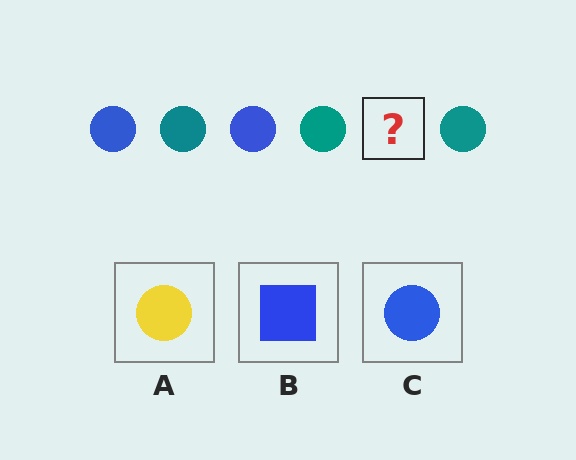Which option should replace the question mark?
Option C.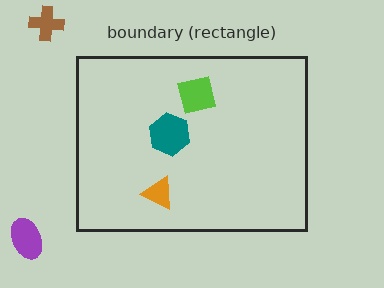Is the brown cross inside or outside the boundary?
Outside.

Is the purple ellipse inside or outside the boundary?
Outside.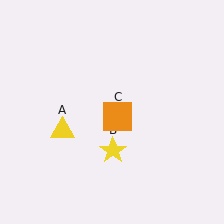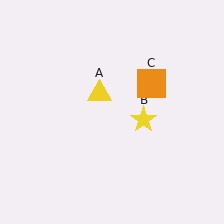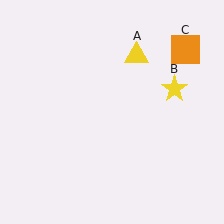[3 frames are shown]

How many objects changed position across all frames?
3 objects changed position: yellow triangle (object A), yellow star (object B), orange square (object C).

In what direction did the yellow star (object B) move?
The yellow star (object B) moved up and to the right.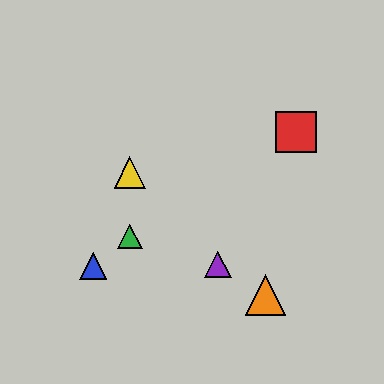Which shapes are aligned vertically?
The green triangle, the yellow triangle are aligned vertically.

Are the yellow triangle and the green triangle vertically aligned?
Yes, both are at x≈130.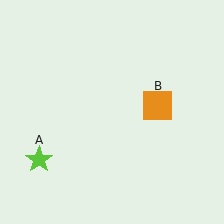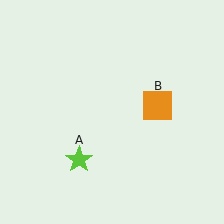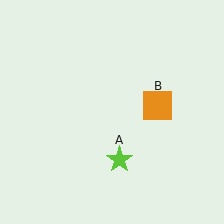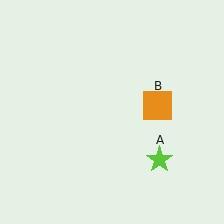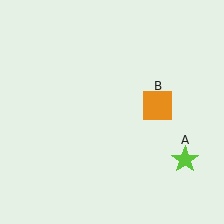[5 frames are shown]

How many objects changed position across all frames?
1 object changed position: lime star (object A).